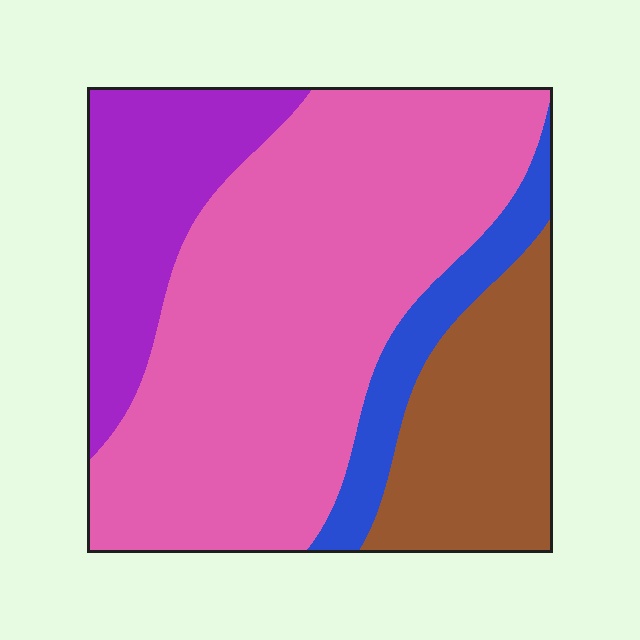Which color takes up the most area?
Pink, at roughly 55%.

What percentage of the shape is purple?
Purple takes up about one sixth (1/6) of the shape.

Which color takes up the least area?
Blue, at roughly 10%.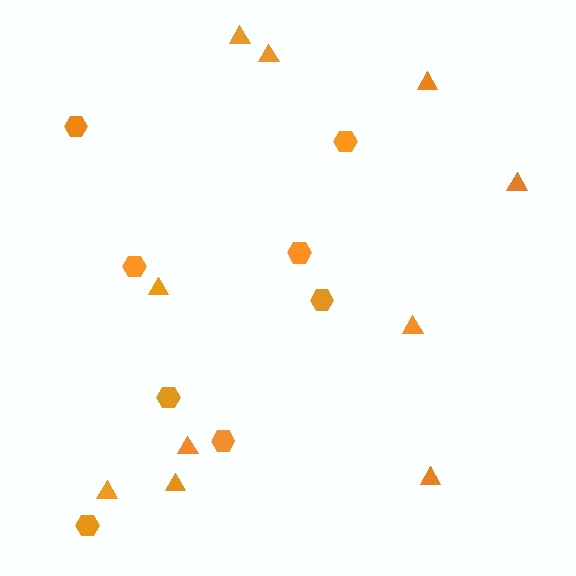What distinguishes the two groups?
There are 2 groups: one group of triangles (10) and one group of hexagons (8).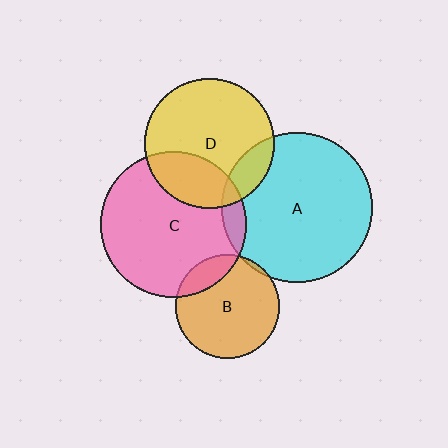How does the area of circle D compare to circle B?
Approximately 1.6 times.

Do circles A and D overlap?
Yes.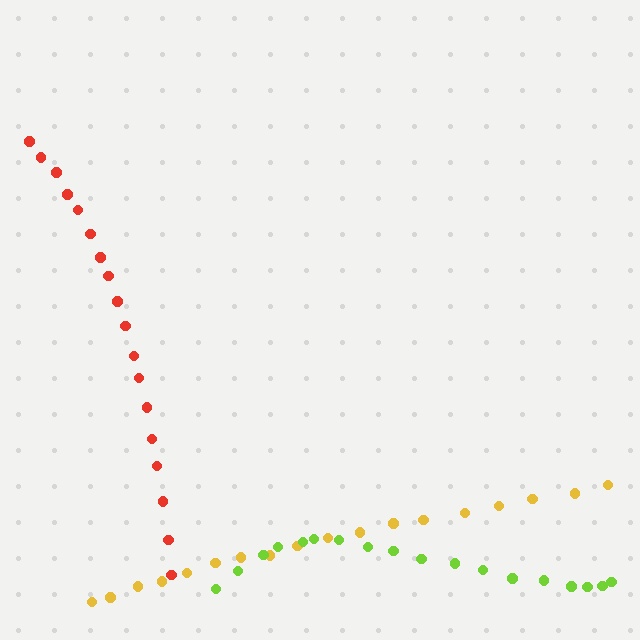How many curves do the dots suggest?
There are 3 distinct paths.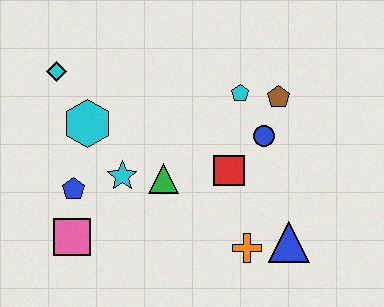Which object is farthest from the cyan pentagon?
The pink square is farthest from the cyan pentagon.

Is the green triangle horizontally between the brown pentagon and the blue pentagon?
Yes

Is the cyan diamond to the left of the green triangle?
Yes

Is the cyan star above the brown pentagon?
No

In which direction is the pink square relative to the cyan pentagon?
The pink square is to the left of the cyan pentagon.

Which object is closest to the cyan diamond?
The cyan hexagon is closest to the cyan diamond.